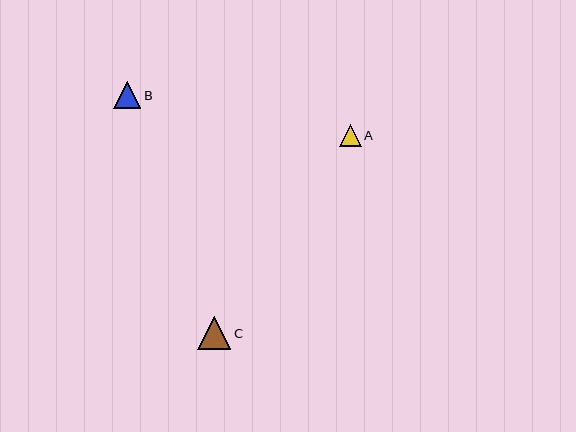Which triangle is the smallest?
Triangle A is the smallest with a size of approximately 22 pixels.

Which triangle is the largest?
Triangle C is the largest with a size of approximately 33 pixels.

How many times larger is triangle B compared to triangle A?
Triangle B is approximately 1.3 times the size of triangle A.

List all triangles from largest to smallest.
From largest to smallest: C, B, A.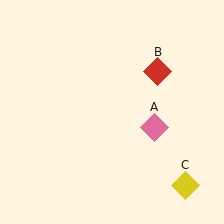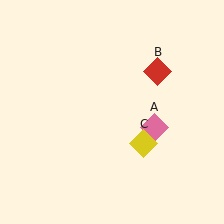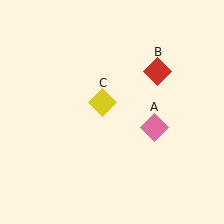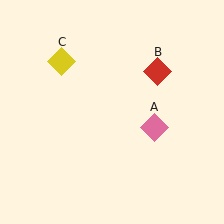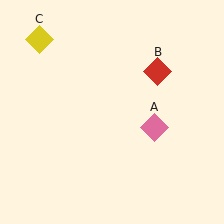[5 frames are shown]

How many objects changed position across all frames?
1 object changed position: yellow diamond (object C).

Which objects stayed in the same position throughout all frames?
Pink diamond (object A) and red diamond (object B) remained stationary.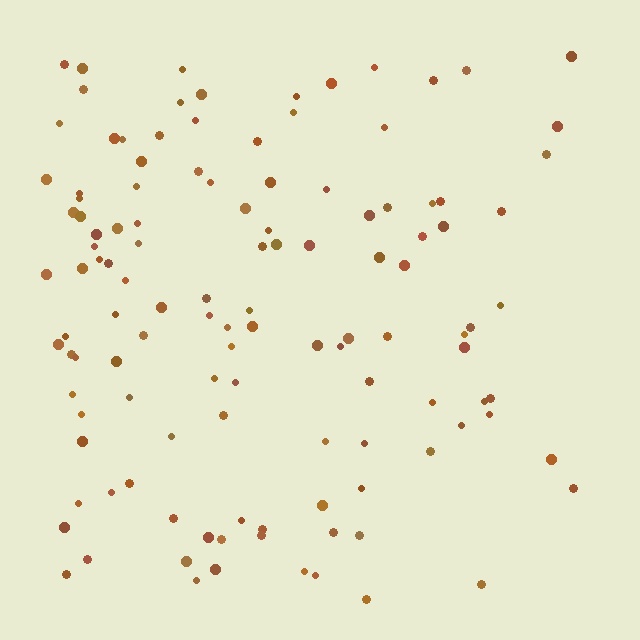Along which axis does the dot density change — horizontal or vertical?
Horizontal.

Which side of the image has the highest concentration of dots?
The left.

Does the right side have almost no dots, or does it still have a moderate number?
Still a moderate number, just noticeably fewer than the left.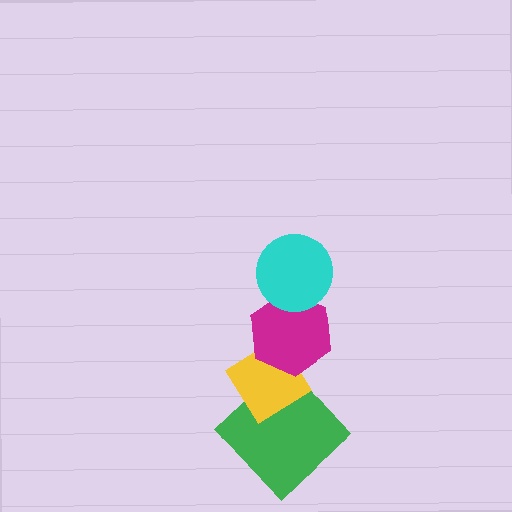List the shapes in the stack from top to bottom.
From top to bottom: the cyan circle, the magenta hexagon, the yellow diamond, the green diamond.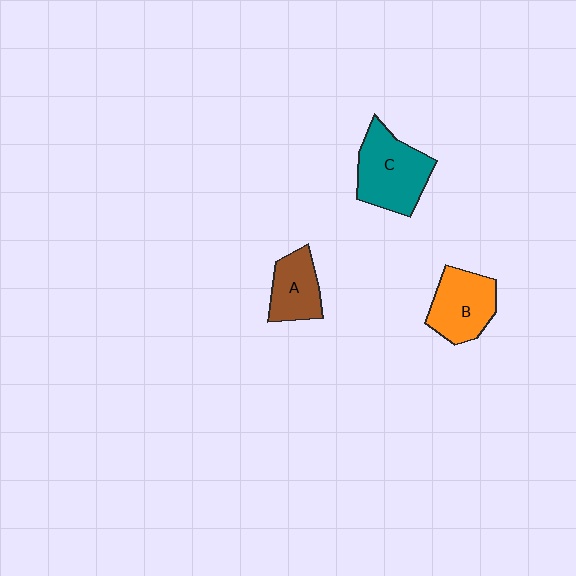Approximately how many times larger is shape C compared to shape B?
Approximately 1.2 times.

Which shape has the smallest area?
Shape A (brown).